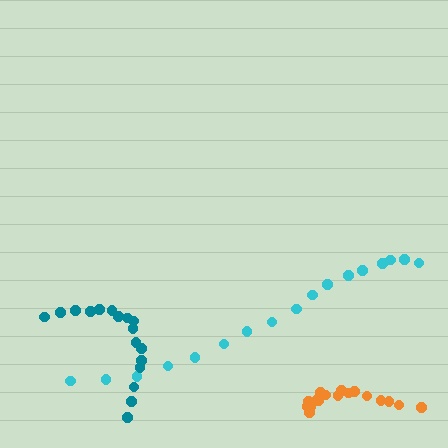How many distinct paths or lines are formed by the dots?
There are 3 distinct paths.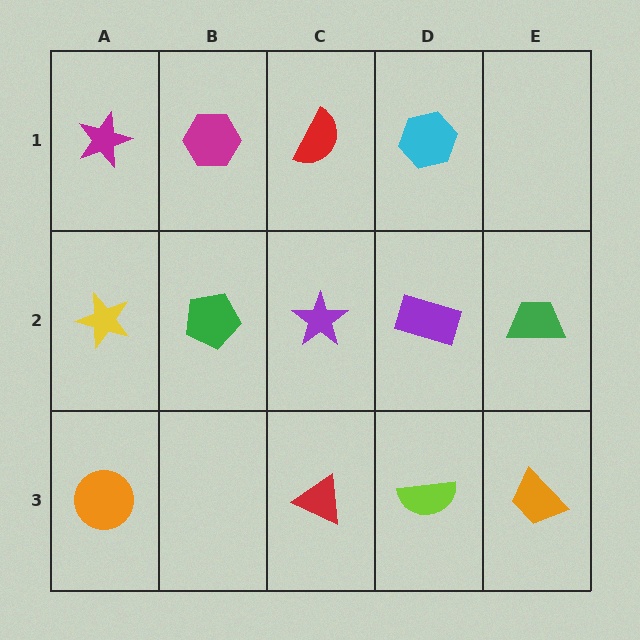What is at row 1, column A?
A magenta star.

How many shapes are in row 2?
5 shapes.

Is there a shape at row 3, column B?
No, that cell is empty.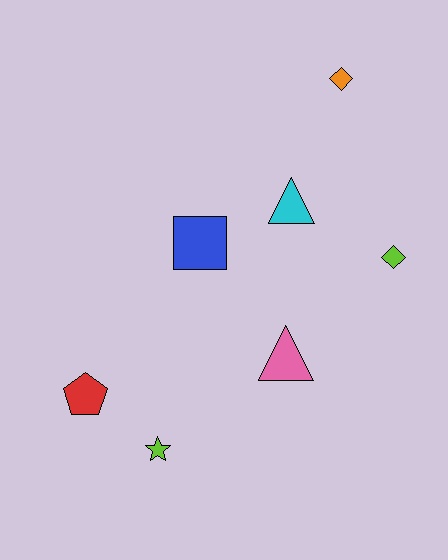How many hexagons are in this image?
There are no hexagons.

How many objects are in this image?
There are 7 objects.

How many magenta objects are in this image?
There are no magenta objects.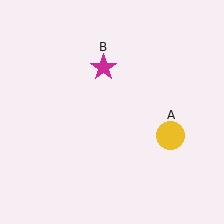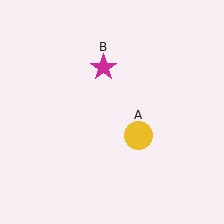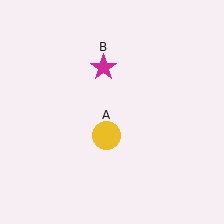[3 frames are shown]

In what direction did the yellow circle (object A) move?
The yellow circle (object A) moved left.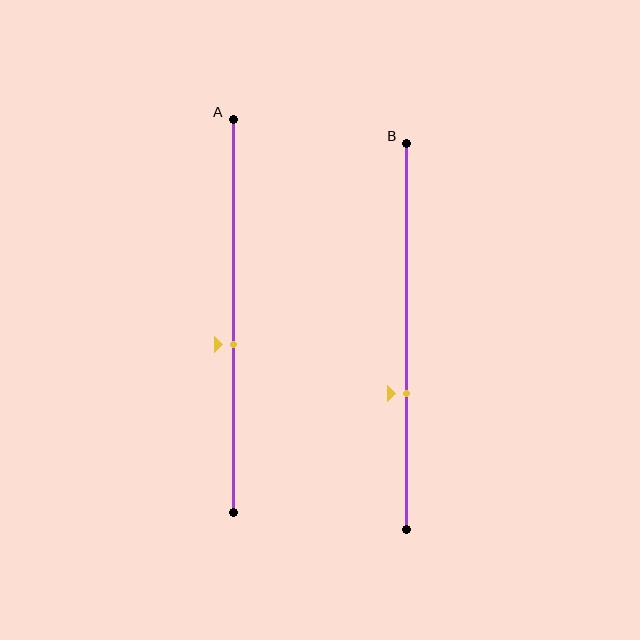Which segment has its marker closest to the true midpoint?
Segment A has its marker closest to the true midpoint.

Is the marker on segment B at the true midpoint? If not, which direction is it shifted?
No, the marker on segment B is shifted downward by about 15% of the segment length.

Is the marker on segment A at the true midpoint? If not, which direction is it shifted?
No, the marker on segment A is shifted downward by about 7% of the segment length.